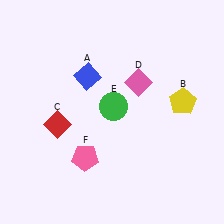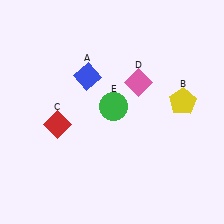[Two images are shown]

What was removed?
The pink pentagon (F) was removed in Image 2.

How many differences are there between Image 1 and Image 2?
There is 1 difference between the two images.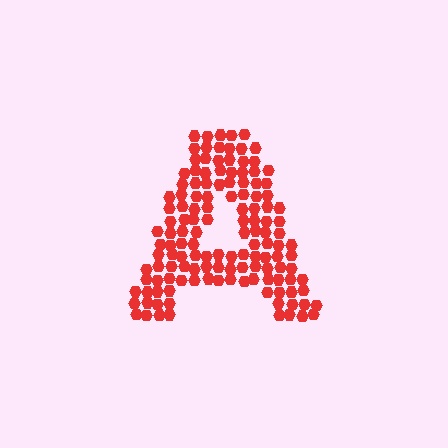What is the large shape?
The large shape is the letter A.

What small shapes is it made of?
It is made of small hexagons.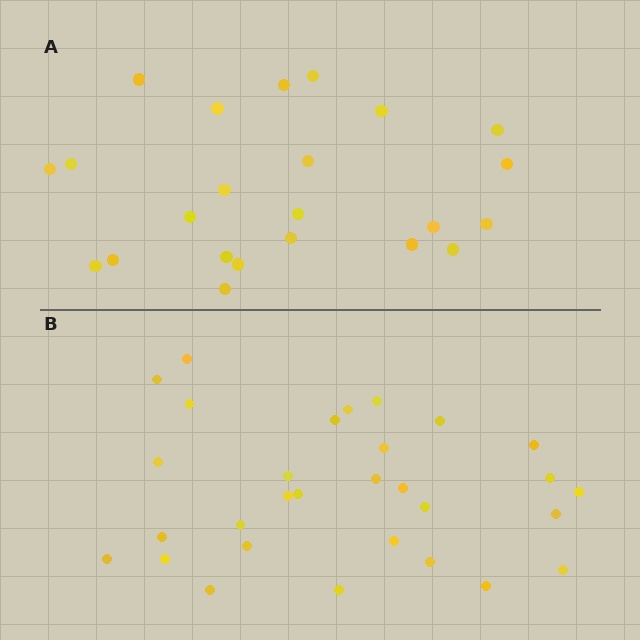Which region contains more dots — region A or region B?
Region B (the bottom region) has more dots.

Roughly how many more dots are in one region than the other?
Region B has roughly 8 or so more dots than region A.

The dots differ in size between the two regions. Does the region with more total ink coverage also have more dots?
No. Region A has more total ink coverage because its dots are larger, but region B actually contains more individual dots. Total area can be misleading — the number of items is what matters here.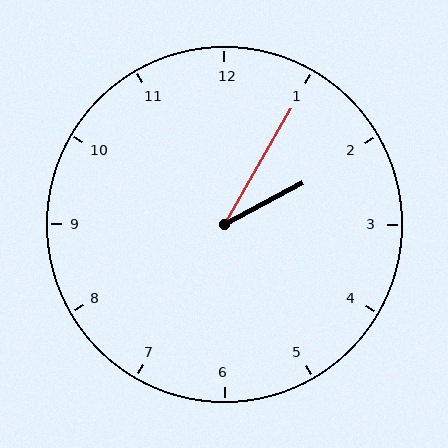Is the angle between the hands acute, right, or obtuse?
It is acute.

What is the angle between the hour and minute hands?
Approximately 32 degrees.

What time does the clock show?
2:05.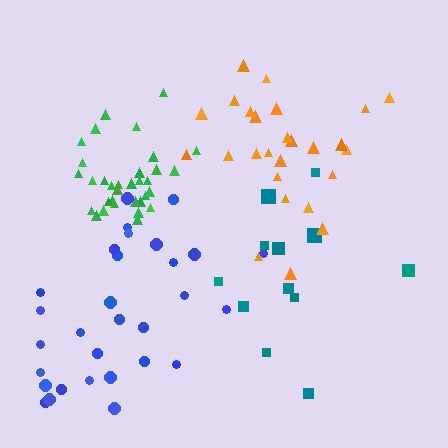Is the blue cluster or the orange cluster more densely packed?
Orange.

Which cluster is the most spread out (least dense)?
Teal.